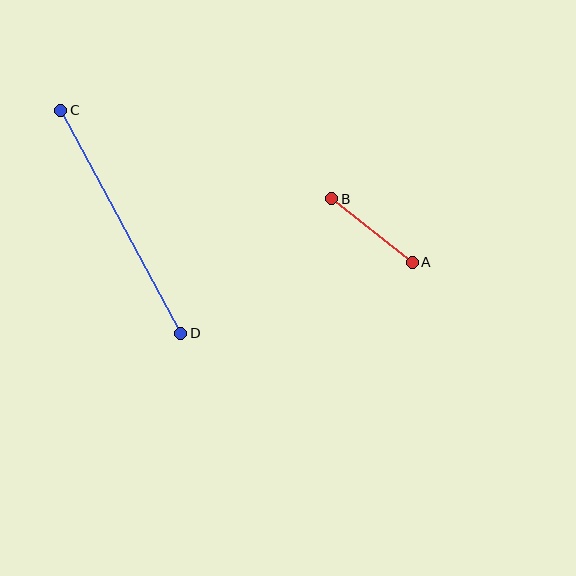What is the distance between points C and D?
The distance is approximately 253 pixels.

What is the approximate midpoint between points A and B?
The midpoint is at approximately (372, 230) pixels.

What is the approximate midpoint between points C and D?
The midpoint is at approximately (121, 222) pixels.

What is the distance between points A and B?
The distance is approximately 102 pixels.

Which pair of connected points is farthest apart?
Points C and D are farthest apart.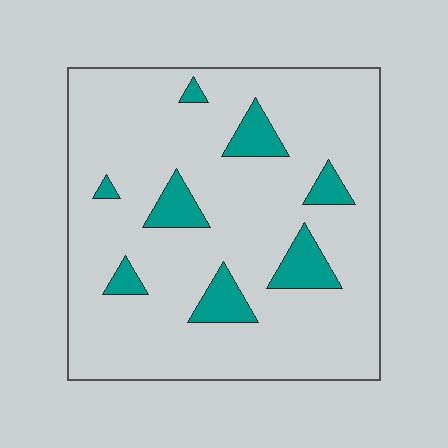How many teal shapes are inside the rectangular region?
8.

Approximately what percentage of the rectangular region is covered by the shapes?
Approximately 10%.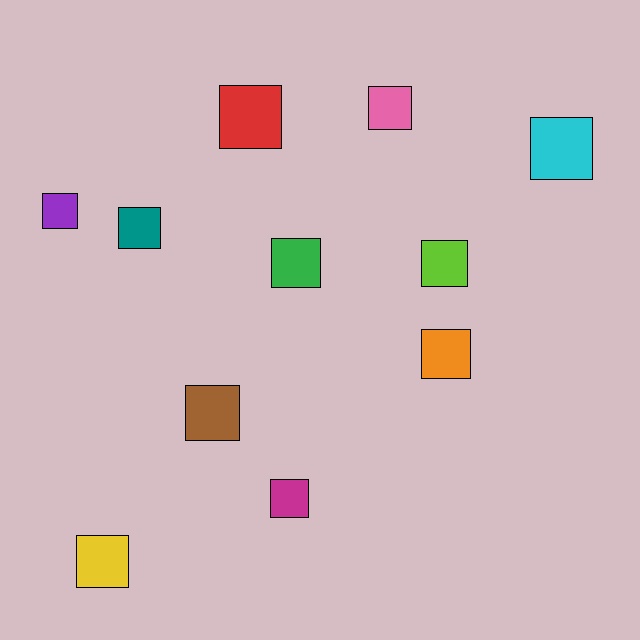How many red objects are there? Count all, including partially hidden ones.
There is 1 red object.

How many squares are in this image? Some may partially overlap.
There are 11 squares.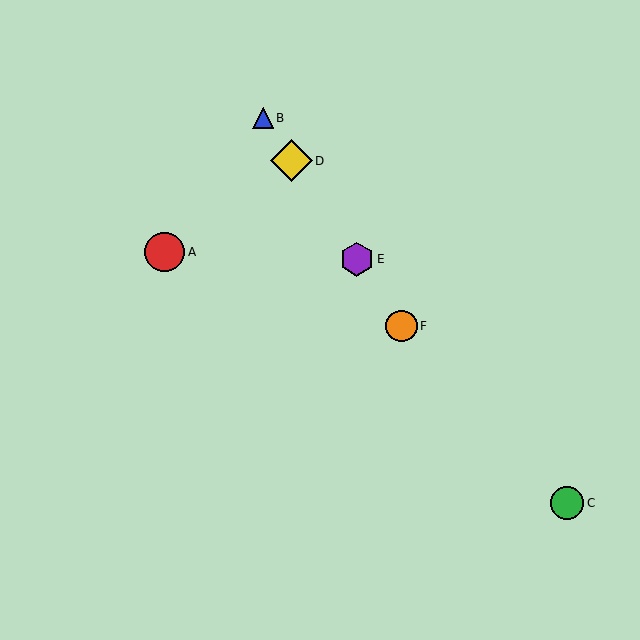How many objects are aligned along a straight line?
4 objects (B, D, E, F) are aligned along a straight line.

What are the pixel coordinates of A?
Object A is at (165, 252).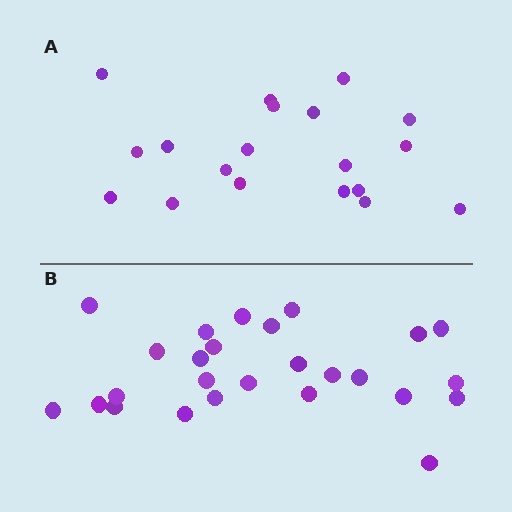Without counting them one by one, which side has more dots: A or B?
Region B (the bottom region) has more dots.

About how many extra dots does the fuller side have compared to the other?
Region B has roughly 8 or so more dots than region A.